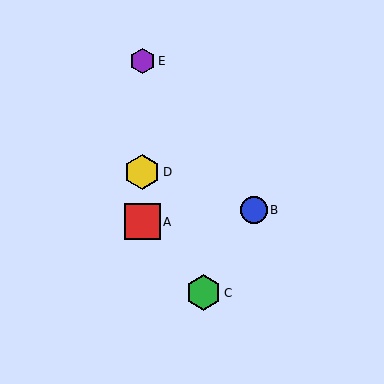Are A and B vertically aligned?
No, A is at x≈142 and B is at x≈254.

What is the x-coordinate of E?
Object E is at x≈142.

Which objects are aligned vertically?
Objects A, D, E are aligned vertically.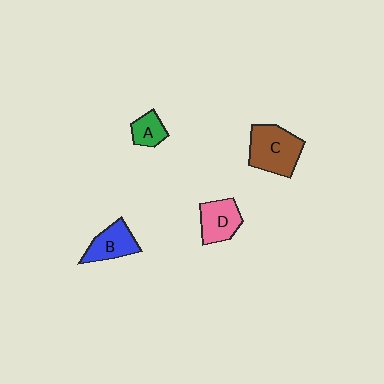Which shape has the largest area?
Shape C (brown).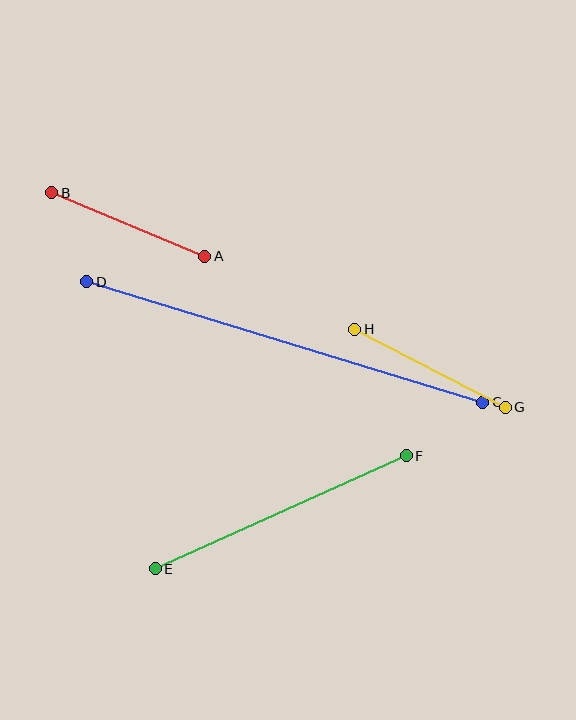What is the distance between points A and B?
The distance is approximately 166 pixels.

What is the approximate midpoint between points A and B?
The midpoint is at approximately (128, 224) pixels.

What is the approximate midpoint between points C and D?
The midpoint is at approximately (285, 342) pixels.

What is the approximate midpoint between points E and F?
The midpoint is at approximately (281, 512) pixels.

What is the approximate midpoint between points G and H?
The midpoint is at approximately (430, 368) pixels.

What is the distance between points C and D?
The distance is approximately 414 pixels.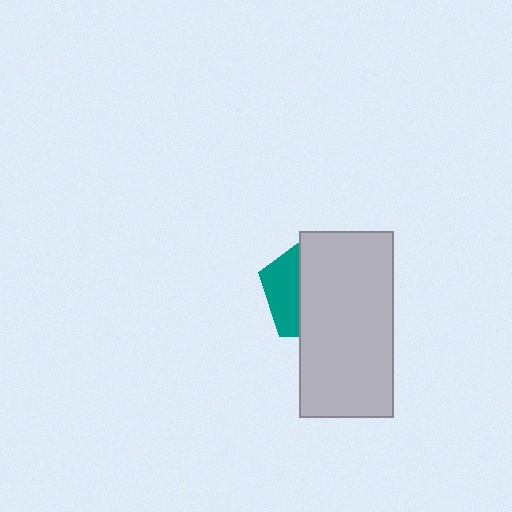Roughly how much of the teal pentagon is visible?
A small part of it is visible (roughly 33%).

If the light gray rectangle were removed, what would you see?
You would see the complete teal pentagon.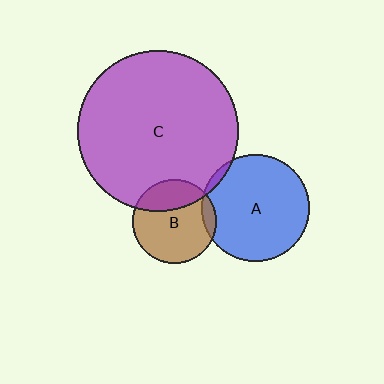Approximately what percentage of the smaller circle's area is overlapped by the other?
Approximately 10%.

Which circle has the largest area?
Circle C (purple).